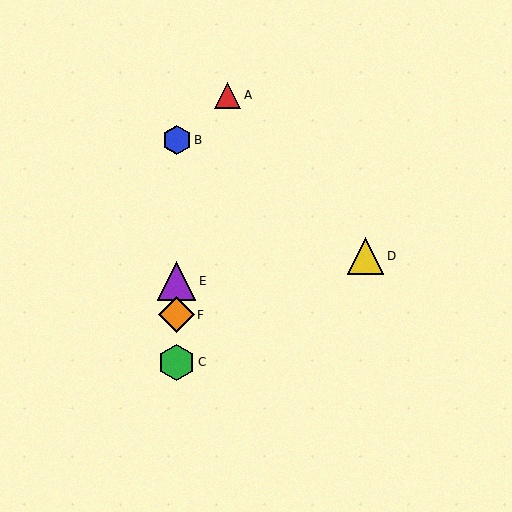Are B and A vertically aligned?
No, B is at x≈177 and A is at x≈228.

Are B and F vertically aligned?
Yes, both are at x≈177.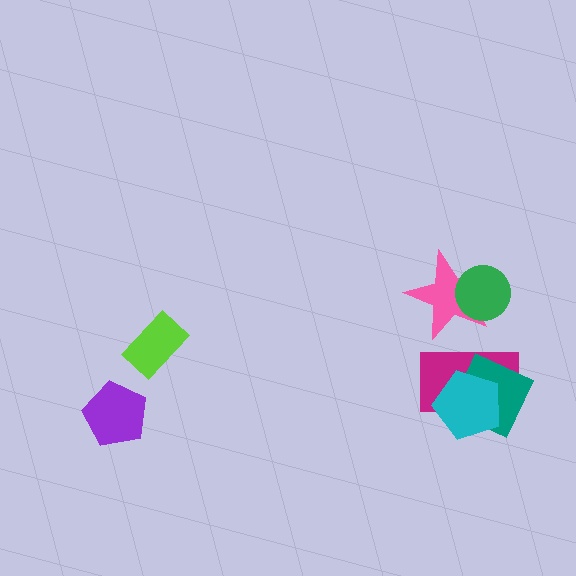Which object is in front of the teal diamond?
The cyan pentagon is in front of the teal diamond.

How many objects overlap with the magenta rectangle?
2 objects overlap with the magenta rectangle.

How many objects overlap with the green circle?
1 object overlaps with the green circle.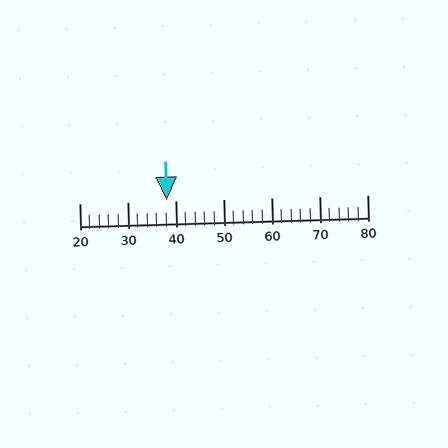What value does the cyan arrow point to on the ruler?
The cyan arrow points to approximately 38.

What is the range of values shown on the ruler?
The ruler shows values from 20 to 80.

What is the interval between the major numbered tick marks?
The major tick marks are spaced 10 units apart.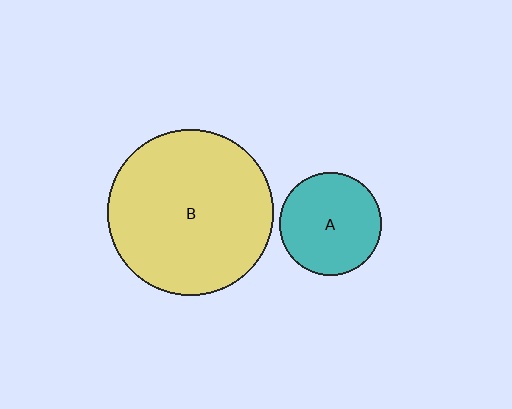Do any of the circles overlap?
No, none of the circles overlap.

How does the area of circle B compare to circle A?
Approximately 2.6 times.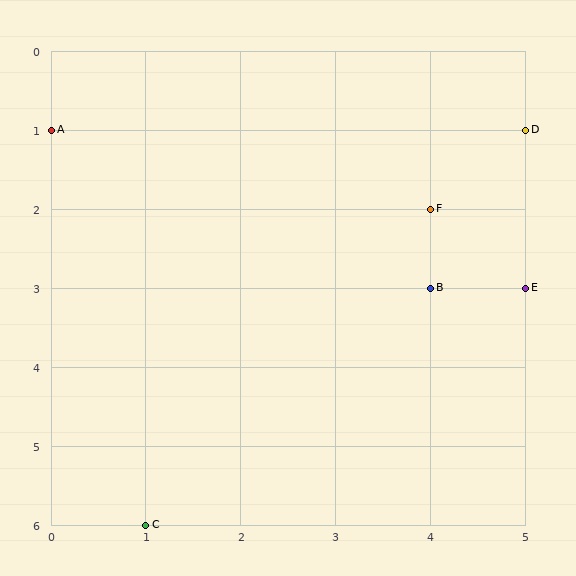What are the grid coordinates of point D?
Point D is at grid coordinates (5, 1).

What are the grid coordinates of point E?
Point E is at grid coordinates (5, 3).